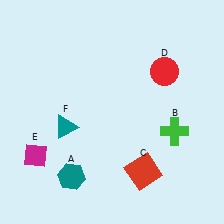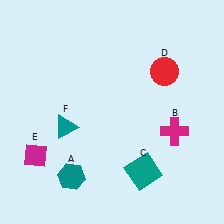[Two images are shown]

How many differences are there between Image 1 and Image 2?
There are 2 differences between the two images.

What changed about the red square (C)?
In Image 1, C is red. In Image 2, it changed to teal.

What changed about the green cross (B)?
In Image 1, B is green. In Image 2, it changed to magenta.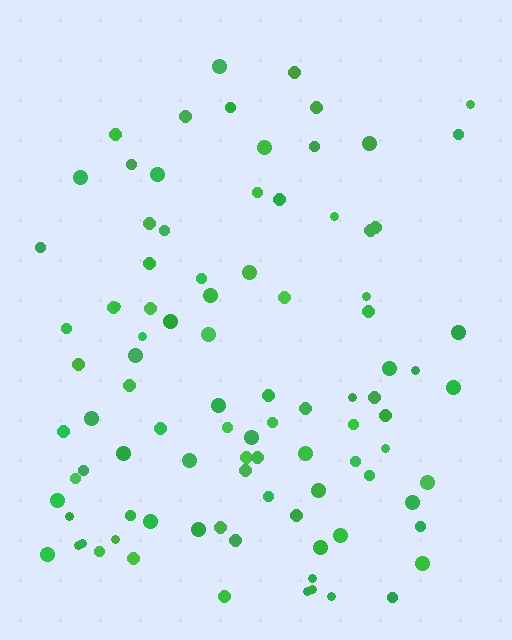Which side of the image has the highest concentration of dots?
The bottom.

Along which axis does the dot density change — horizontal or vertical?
Vertical.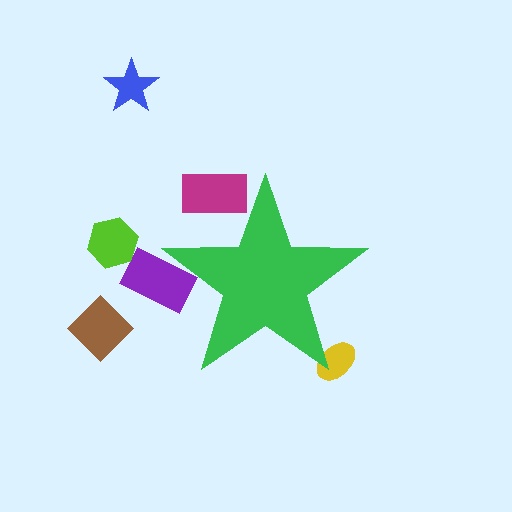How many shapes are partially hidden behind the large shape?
3 shapes are partially hidden.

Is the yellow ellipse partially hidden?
Yes, the yellow ellipse is partially hidden behind the green star.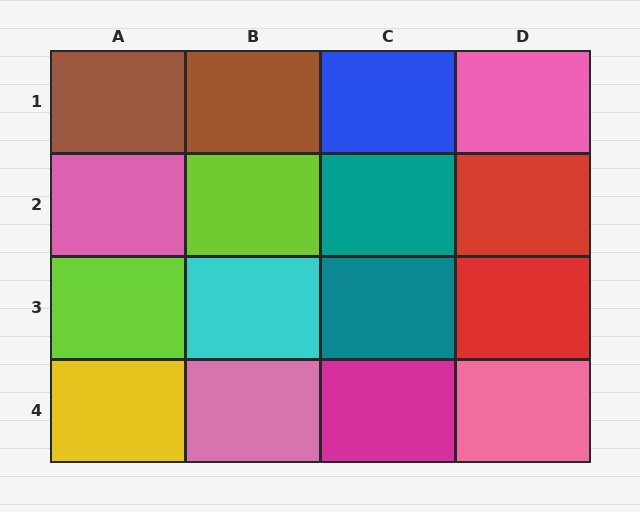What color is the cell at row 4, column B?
Pink.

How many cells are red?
2 cells are red.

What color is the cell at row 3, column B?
Cyan.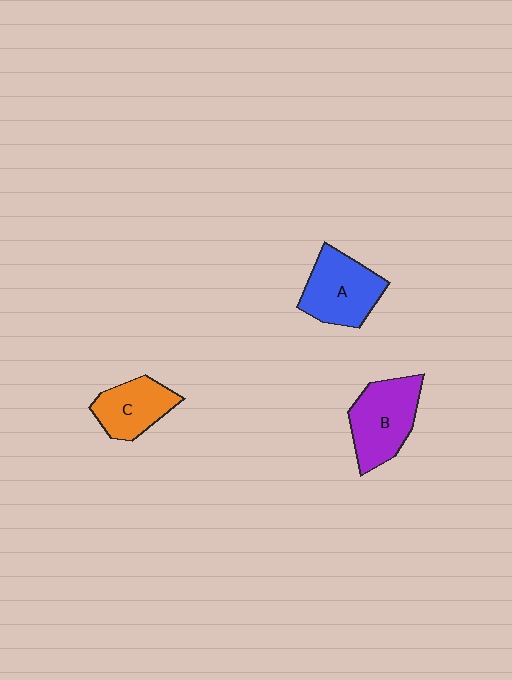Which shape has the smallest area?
Shape C (orange).